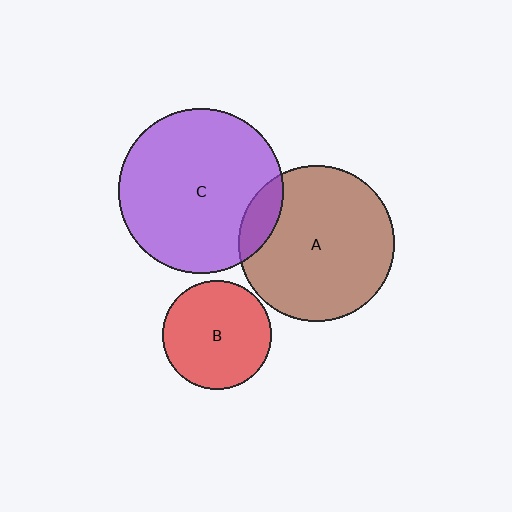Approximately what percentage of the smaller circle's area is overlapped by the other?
Approximately 10%.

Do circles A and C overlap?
Yes.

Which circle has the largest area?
Circle C (purple).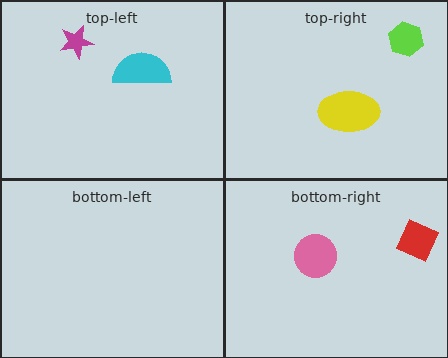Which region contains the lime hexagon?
The top-right region.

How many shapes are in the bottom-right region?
2.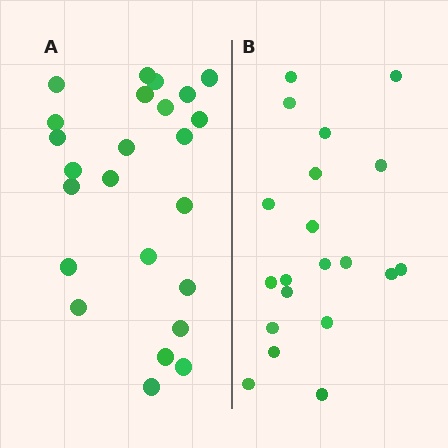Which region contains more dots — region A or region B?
Region A (the left region) has more dots.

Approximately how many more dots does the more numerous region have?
Region A has about 4 more dots than region B.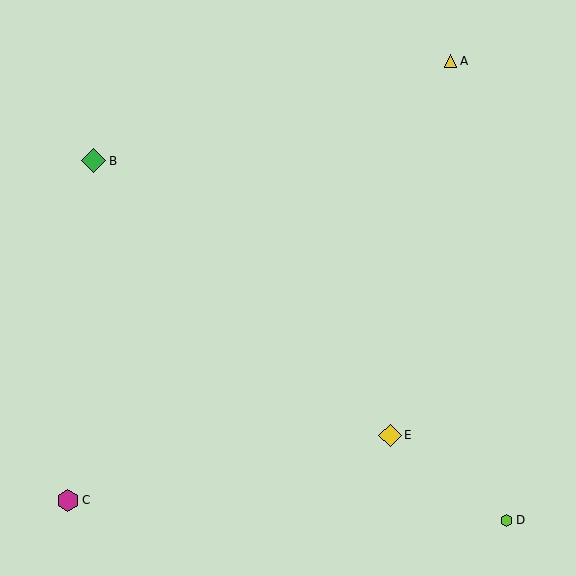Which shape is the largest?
The green diamond (labeled B) is the largest.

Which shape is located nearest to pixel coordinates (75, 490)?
The magenta hexagon (labeled C) at (68, 500) is nearest to that location.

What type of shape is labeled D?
Shape D is a lime hexagon.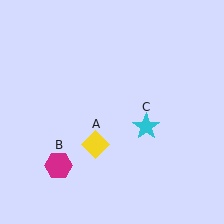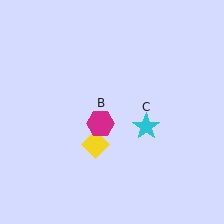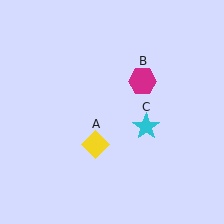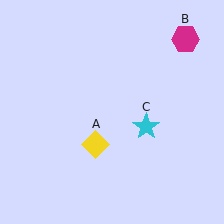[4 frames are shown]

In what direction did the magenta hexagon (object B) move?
The magenta hexagon (object B) moved up and to the right.